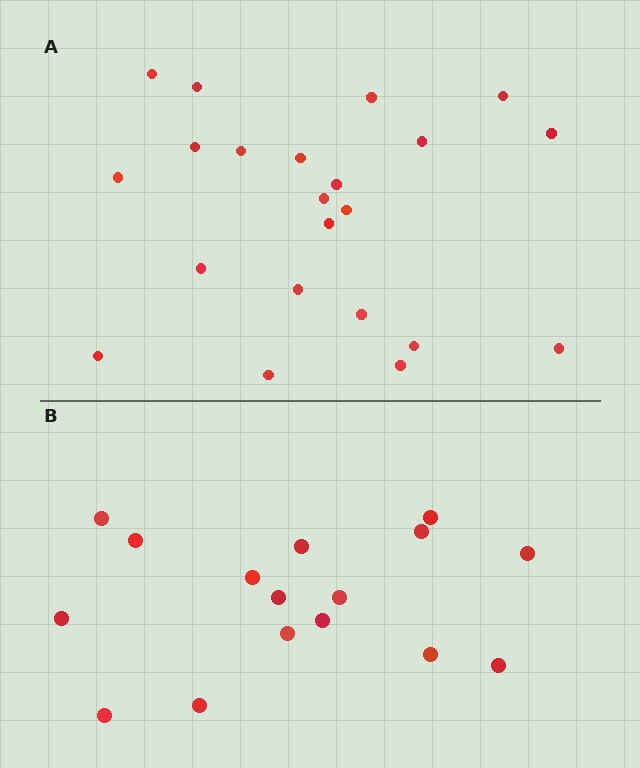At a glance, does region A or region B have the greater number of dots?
Region A (the top region) has more dots.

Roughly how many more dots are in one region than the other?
Region A has about 6 more dots than region B.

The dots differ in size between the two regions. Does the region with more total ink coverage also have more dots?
No. Region B has more total ink coverage because its dots are larger, but region A actually contains more individual dots. Total area can be misleading — the number of items is what matters here.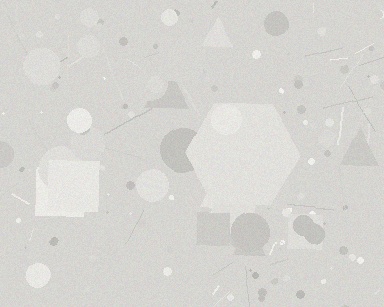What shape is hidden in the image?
A hexagon is hidden in the image.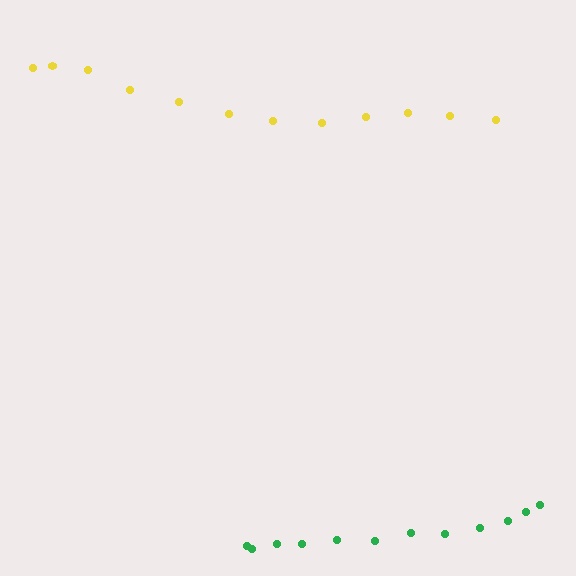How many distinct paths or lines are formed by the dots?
There are 2 distinct paths.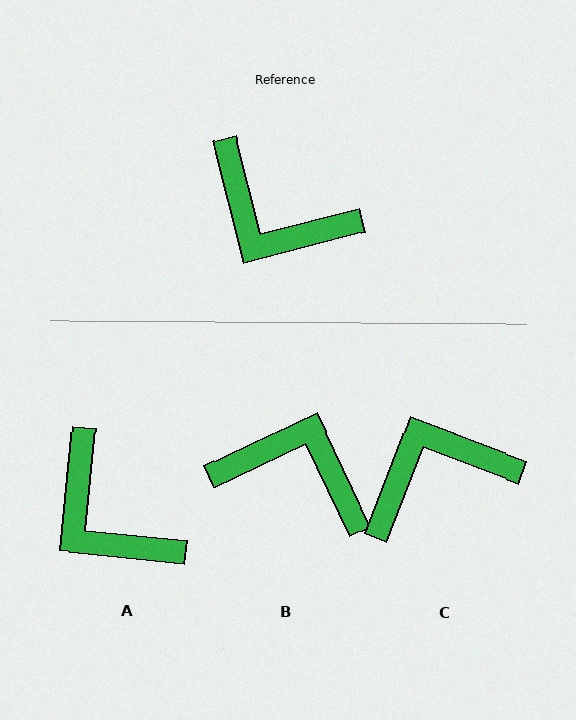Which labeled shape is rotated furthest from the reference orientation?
B, about 169 degrees away.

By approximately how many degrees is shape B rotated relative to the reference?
Approximately 169 degrees clockwise.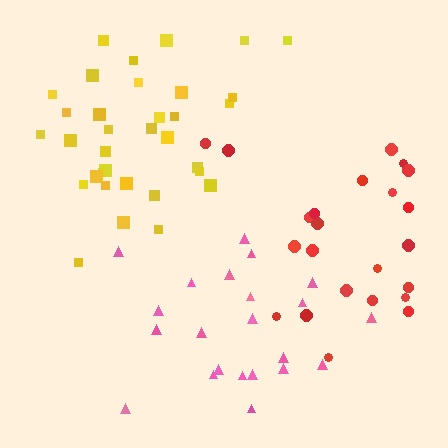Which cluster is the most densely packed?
Yellow.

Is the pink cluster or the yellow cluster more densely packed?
Yellow.